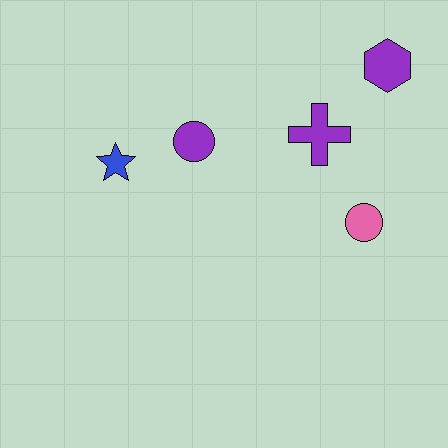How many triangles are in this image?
There are no triangles.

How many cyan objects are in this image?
There are no cyan objects.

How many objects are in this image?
There are 5 objects.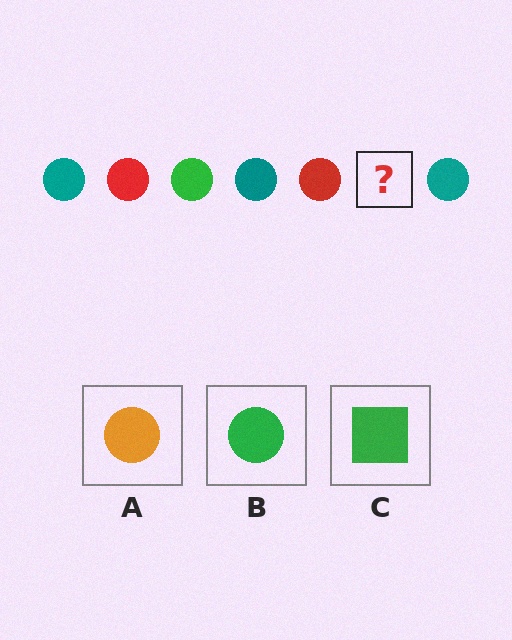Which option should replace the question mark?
Option B.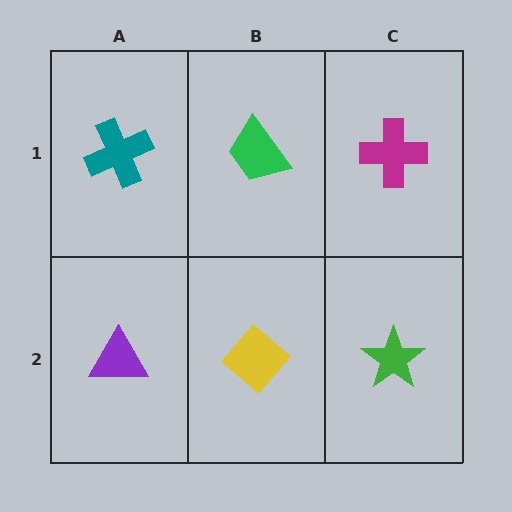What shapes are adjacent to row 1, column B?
A yellow diamond (row 2, column B), a teal cross (row 1, column A), a magenta cross (row 1, column C).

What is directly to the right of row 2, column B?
A green star.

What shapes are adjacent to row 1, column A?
A purple triangle (row 2, column A), a green trapezoid (row 1, column B).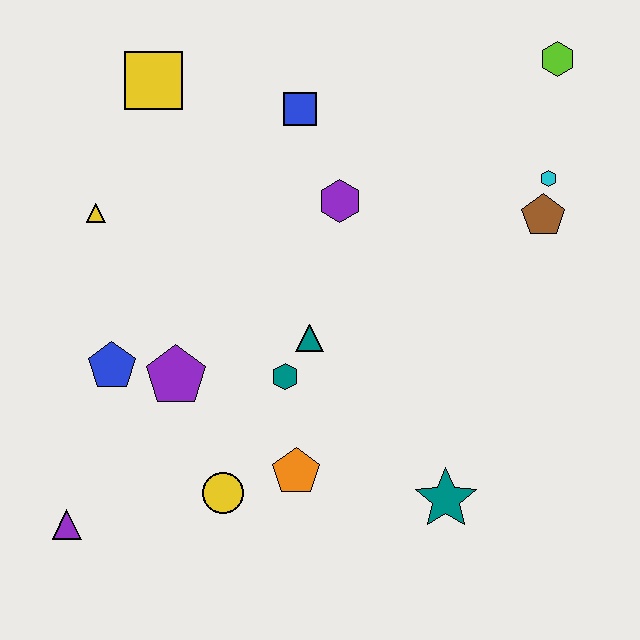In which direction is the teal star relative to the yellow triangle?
The teal star is to the right of the yellow triangle.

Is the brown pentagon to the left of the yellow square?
No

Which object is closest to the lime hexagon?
The cyan hexagon is closest to the lime hexagon.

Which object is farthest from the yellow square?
The teal star is farthest from the yellow square.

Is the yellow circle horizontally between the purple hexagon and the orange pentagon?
No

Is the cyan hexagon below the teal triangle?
No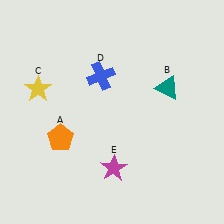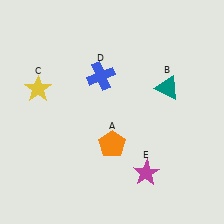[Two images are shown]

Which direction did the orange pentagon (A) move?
The orange pentagon (A) moved right.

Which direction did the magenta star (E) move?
The magenta star (E) moved right.